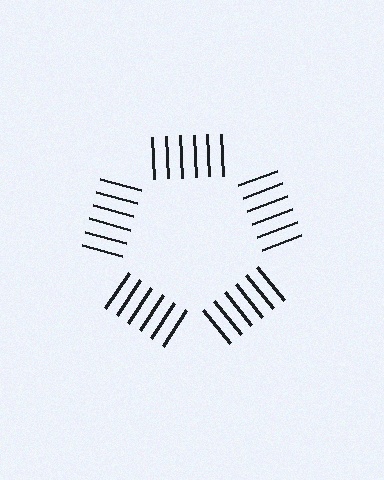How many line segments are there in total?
30 — 6 along each of the 5 edges.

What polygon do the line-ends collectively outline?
An illusory pentagon — the line segments terminate on its edges but no continuous stroke is drawn.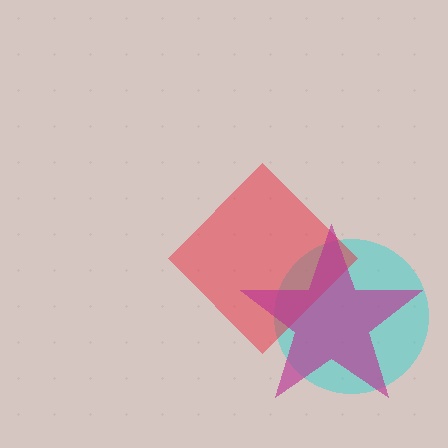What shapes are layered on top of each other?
The layered shapes are: a cyan circle, a red diamond, a magenta star.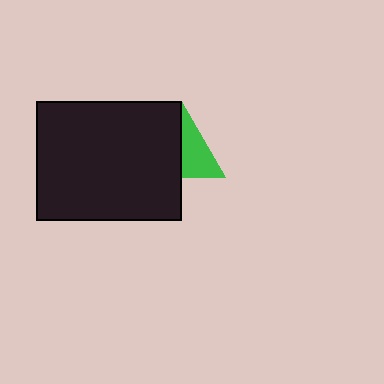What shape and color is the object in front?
The object in front is a black rectangle.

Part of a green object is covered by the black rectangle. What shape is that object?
It is a triangle.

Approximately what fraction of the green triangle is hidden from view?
Roughly 49% of the green triangle is hidden behind the black rectangle.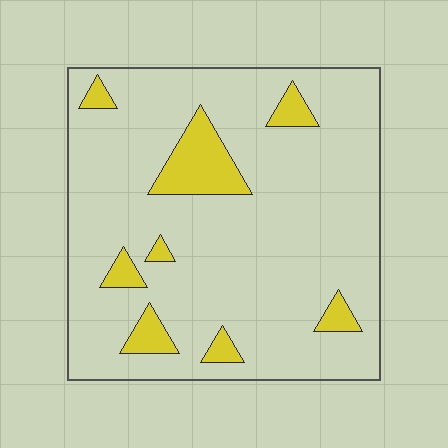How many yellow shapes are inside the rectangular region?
8.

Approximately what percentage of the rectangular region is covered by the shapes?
Approximately 10%.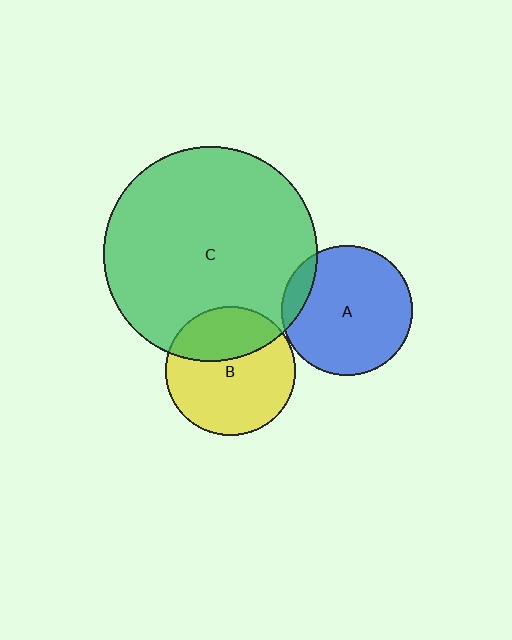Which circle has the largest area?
Circle C (green).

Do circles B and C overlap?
Yes.